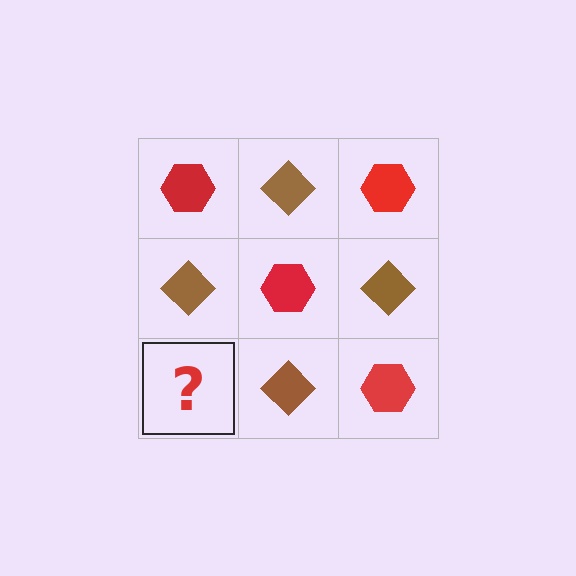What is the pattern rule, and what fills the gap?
The rule is that it alternates red hexagon and brown diamond in a checkerboard pattern. The gap should be filled with a red hexagon.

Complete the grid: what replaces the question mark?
The question mark should be replaced with a red hexagon.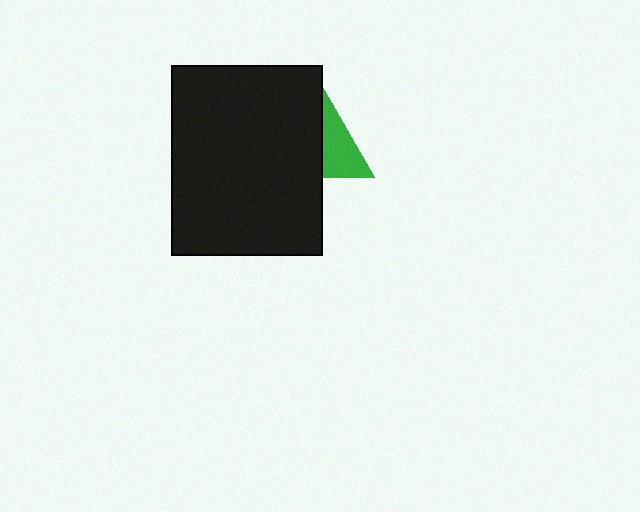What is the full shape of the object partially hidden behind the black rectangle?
The partially hidden object is a green triangle.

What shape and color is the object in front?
The object in front is a black rectangle.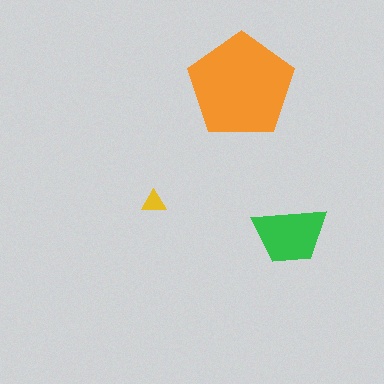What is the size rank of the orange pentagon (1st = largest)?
1st.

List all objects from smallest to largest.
The yellow triangle, the green trapezoid, the orange pentagon.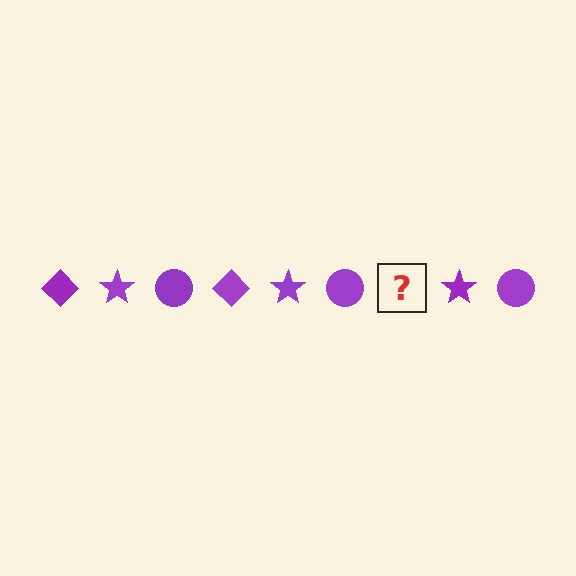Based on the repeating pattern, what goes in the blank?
The blank should be a purple diamond.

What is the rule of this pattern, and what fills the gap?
The rule is that the pattern cycles through diamond, star, circle shapes in purple. The gap should be filled with a purple diamond.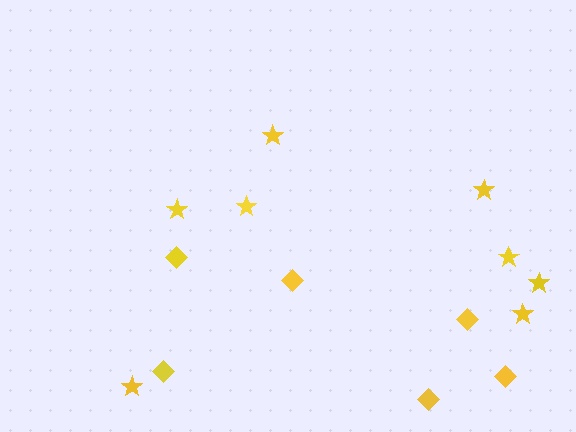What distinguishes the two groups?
There are 2 groups: one group of diamonds (6) and one group of stars (8).